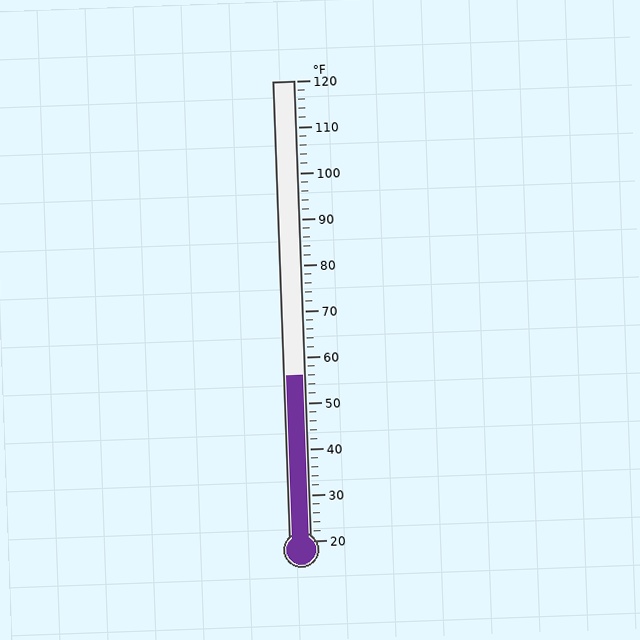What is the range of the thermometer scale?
The thermometer scale ranges from 20°F to 120°F.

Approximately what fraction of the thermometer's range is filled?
The thermometer is filled to approximately 35% of its range.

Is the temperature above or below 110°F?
The temperature is below 110°F.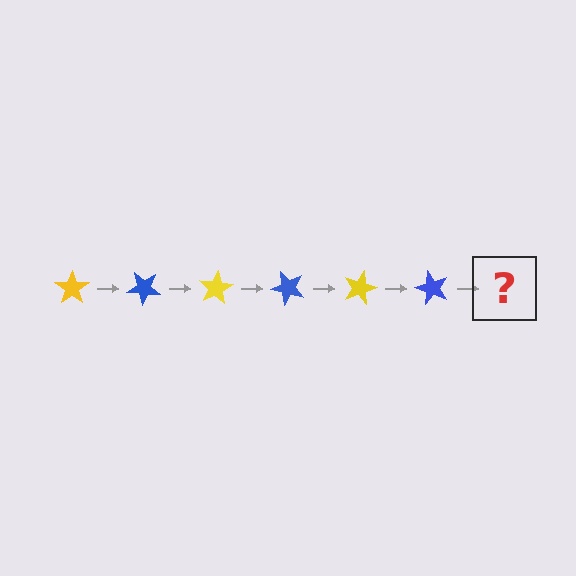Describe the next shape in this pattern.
It should be a yellow star, rotated 240 degrees from the start.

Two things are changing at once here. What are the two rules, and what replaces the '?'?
The two rules are that it rotates 40 degrees each step and the color cycles through yellow and blue. The '?' should be a yellow star, rotated 240 degrees from the start.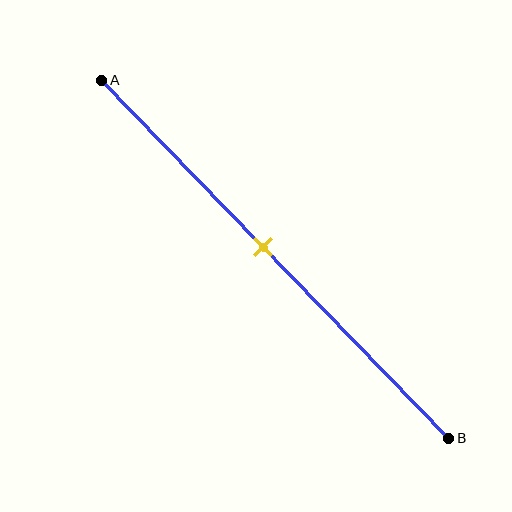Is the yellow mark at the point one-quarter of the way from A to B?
No, the mark is at about 45% from A, not at the 25% one-quarter point.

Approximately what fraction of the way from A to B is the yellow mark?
The yellow mark is approximately 45% of the way from A to B.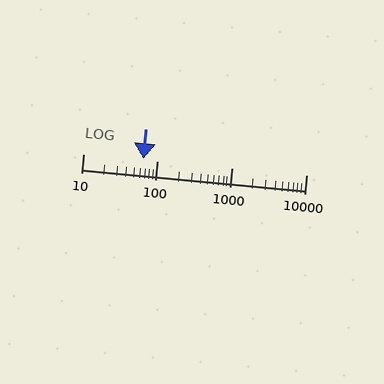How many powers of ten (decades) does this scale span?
The scale spans 3 decades, from 10 to 10000.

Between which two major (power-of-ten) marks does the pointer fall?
The pointer is between 10 and 100.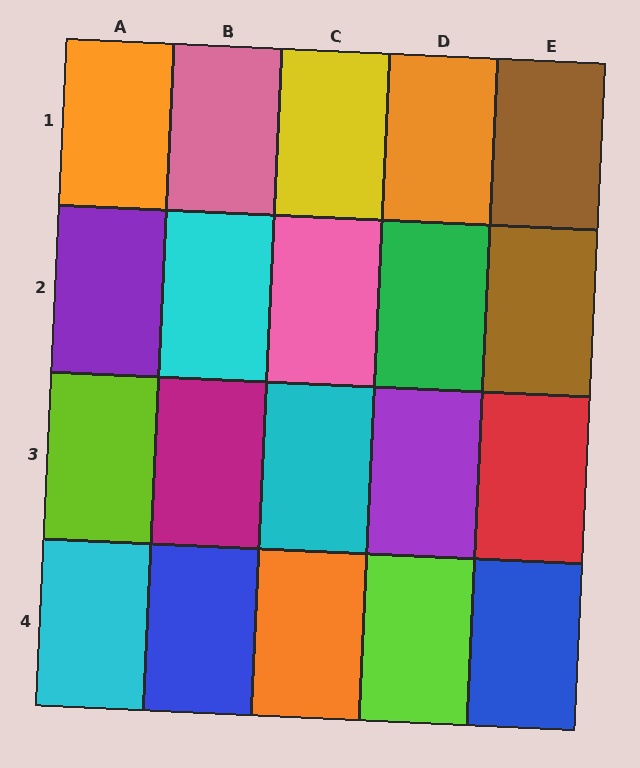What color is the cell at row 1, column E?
Brown.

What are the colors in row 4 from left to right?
Cyan, blue, orange, lime, blue.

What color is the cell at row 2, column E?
Brown.